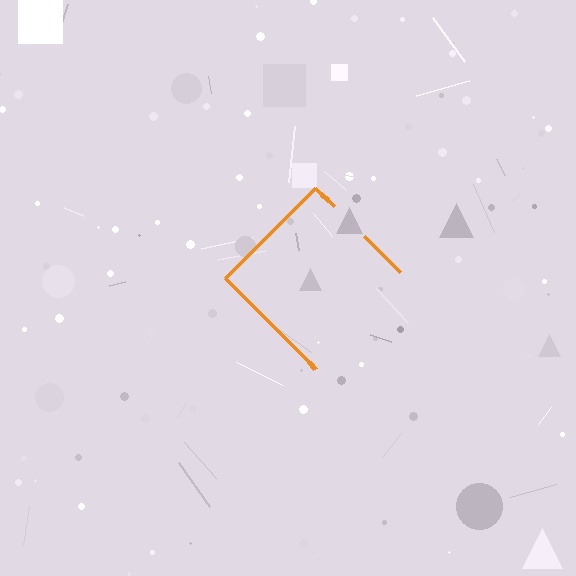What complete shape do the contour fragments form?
The contour fragments form a diamond.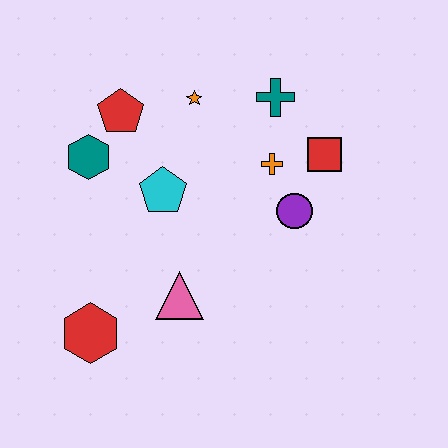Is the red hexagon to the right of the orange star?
No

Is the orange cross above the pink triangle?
Yes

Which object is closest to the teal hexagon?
The red pentagon is closest to the teal hexagon.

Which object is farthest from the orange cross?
The red hexagon is farthest from the orange cross.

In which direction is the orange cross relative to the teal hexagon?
The orange cross is to the right of the teal hexagon.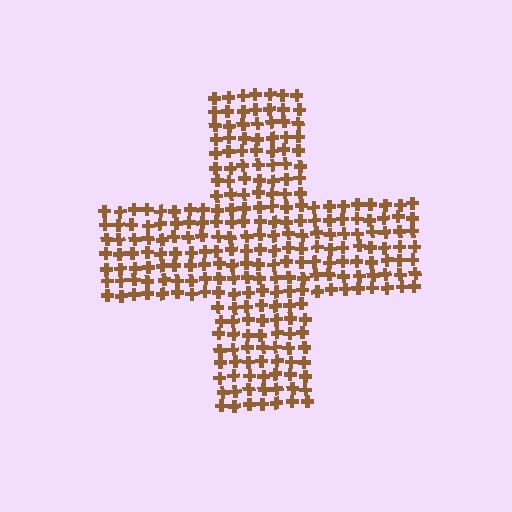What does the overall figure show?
The overall figure shows a cross.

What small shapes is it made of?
It is made of small crosses.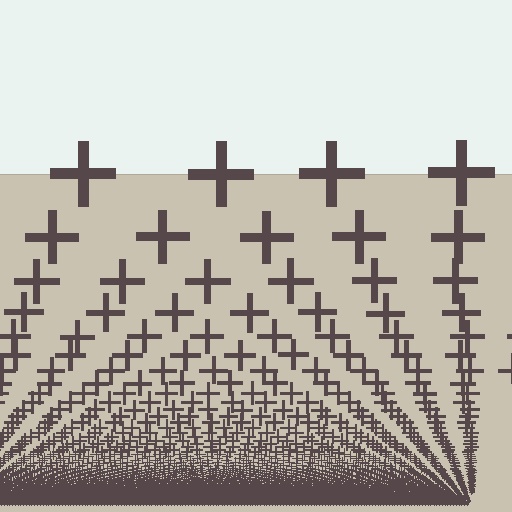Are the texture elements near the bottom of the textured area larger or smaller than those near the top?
Smaller. The gradient is inverted — elements near the bottom are smaller and denser.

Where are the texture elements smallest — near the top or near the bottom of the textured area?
Near the bottom.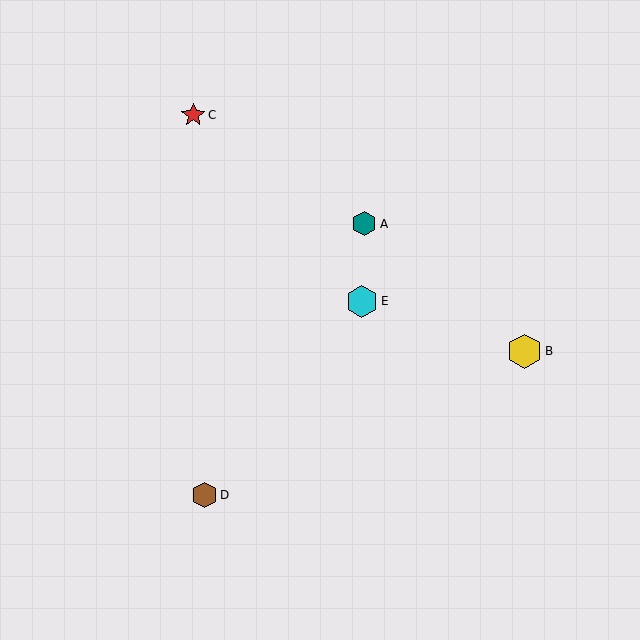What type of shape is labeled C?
Shape C is a red star.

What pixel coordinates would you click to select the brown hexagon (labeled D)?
Click at (204, 495) to select the brown hexagon D.